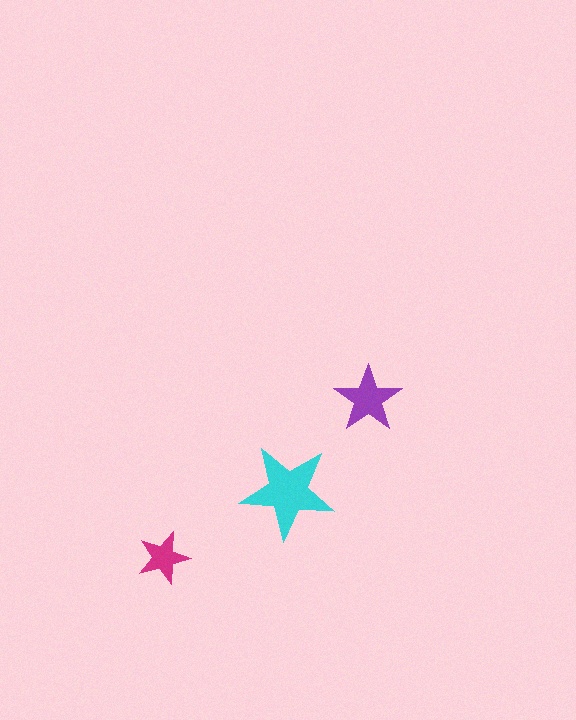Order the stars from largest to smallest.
the cyan one, the purple one, the magenta one.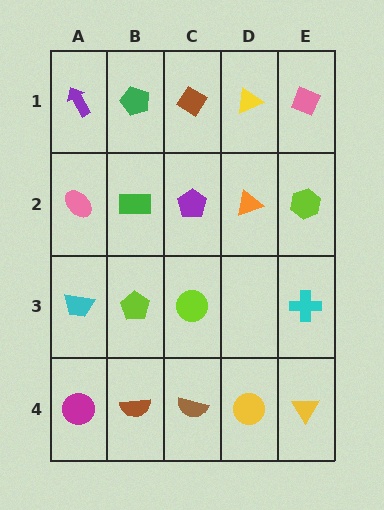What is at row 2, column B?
A green rectangle.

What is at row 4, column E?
A yellow triangle.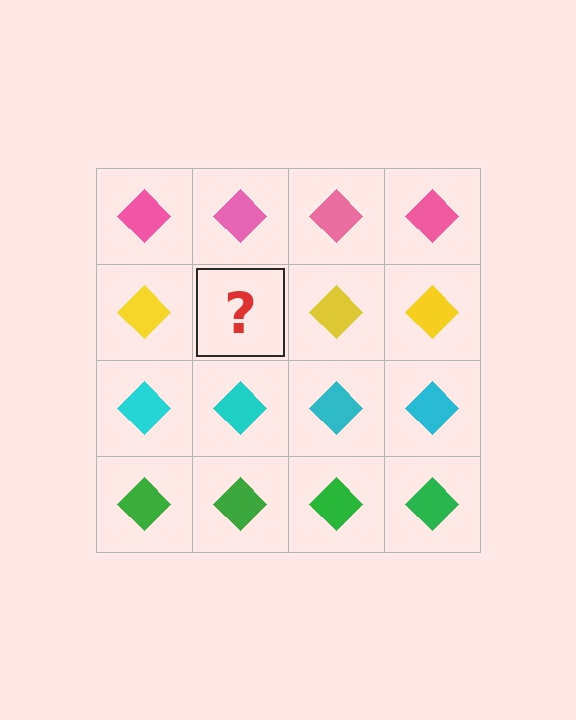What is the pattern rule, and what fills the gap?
The rule is that each row has a consistent color. The gap should be filled with a yellow diamond.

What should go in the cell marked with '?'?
The missing cell should contain a yellow diamond.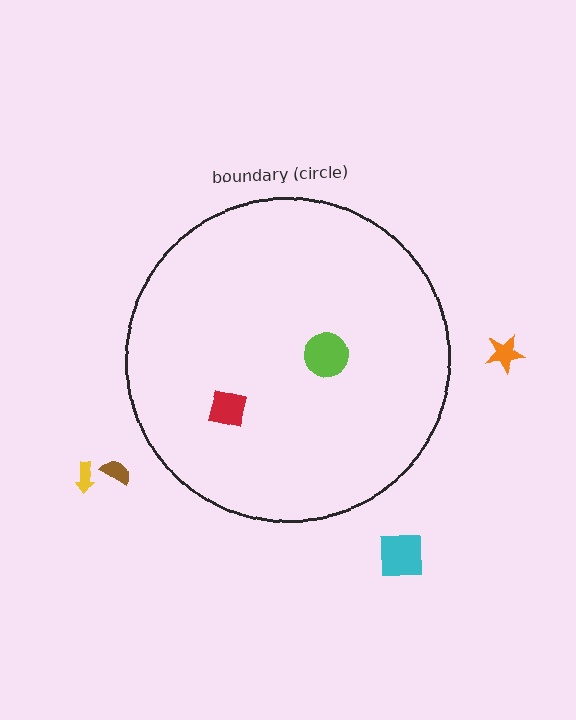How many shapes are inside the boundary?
2 inside, 4 outside.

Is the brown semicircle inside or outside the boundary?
Outside.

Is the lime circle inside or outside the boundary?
Inside.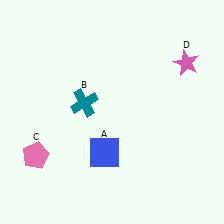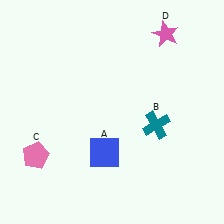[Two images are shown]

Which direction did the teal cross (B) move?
The teal cross (B) moved right.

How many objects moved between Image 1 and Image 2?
2 objects moved between the two images.